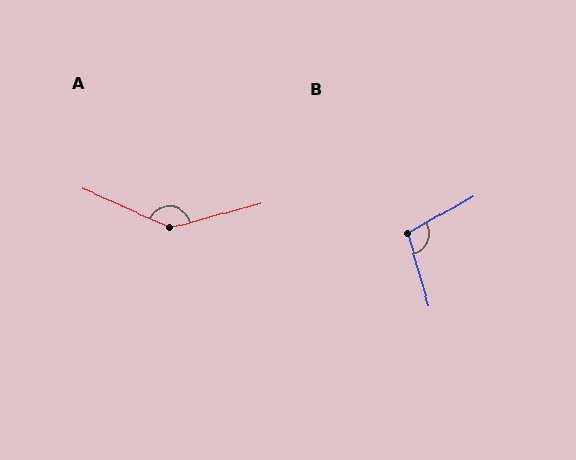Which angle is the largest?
A, at approximately 141 degrees.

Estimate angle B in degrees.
Approximately 103 degrees.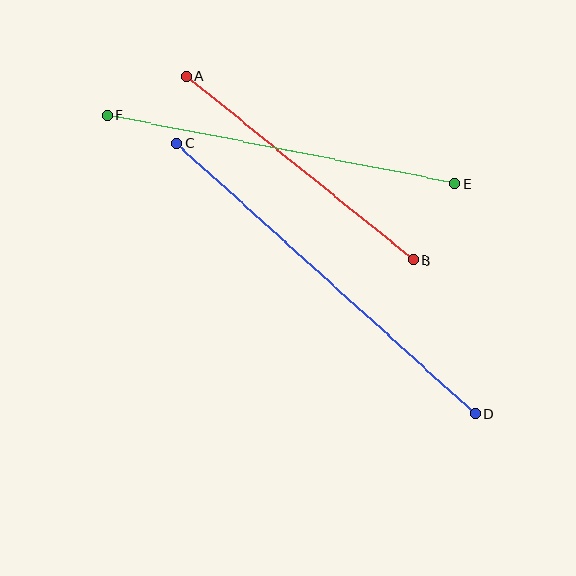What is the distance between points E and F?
The distance is approximately 354 pixels.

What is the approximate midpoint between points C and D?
The midpoint is at approximately (326, 279) pixels.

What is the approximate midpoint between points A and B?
The midpoint is at approximately (300, 168) pixels.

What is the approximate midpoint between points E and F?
The midpoint is at approximately (281, 149) pixels.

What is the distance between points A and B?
The distance is approximately 292 pixels.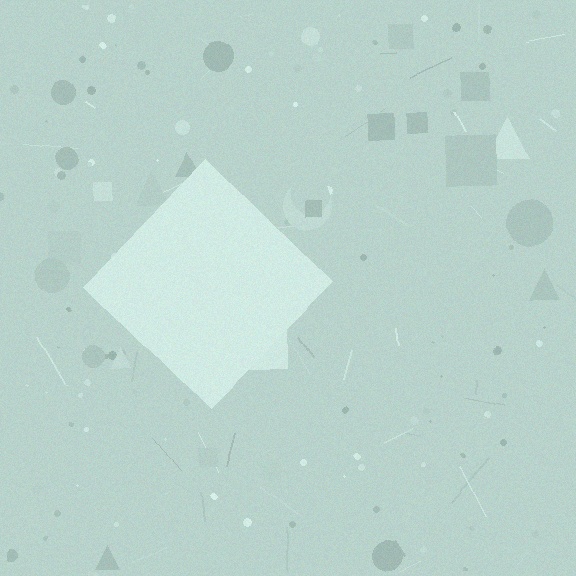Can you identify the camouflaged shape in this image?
The camouflaged shape is a diamond.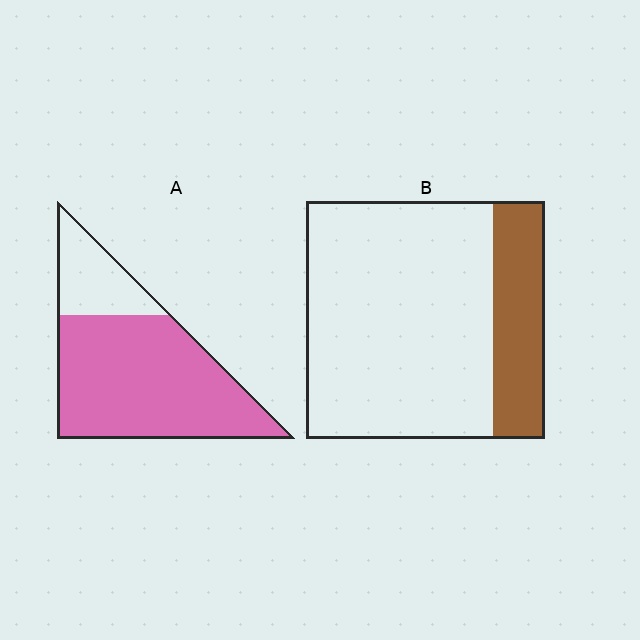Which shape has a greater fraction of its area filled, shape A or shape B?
Shape A.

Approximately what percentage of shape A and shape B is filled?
A is approximately 75% and B is approximately 20%.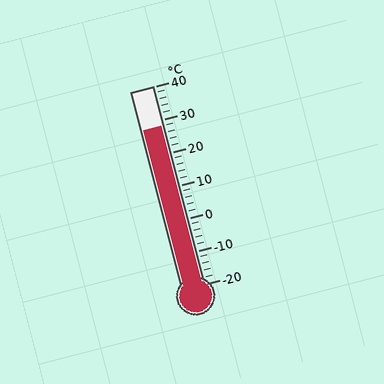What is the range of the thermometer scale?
The thermometer scale ranges from -20°C to 40°C.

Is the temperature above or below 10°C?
The temperature is above 10°C.